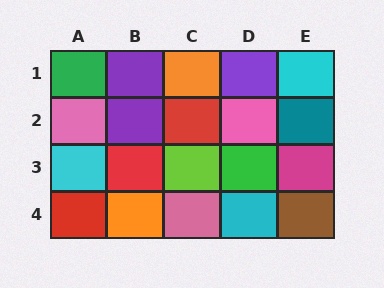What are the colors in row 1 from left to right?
Green, purple, orange, purple, cyan.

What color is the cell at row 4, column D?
Cyan.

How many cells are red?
3 cells are red.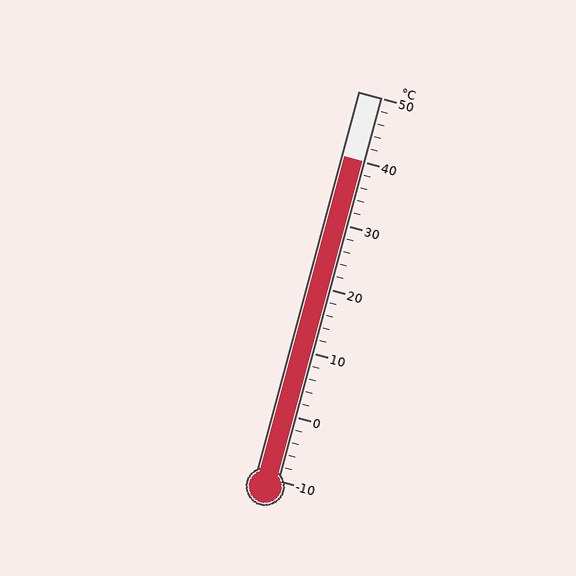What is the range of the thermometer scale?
The thermometer scale ranges from -10°C to 50°C.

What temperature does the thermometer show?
The thermometer shows approximately 40°C.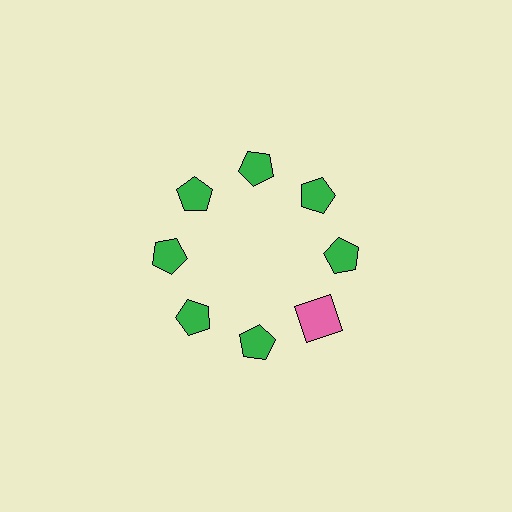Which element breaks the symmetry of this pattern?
The pink square at roughly the 4 o'clock position breaks the symmetry. All other shapes are green pentagons.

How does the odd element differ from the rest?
It differs in both color (pink instead of green) and shape (square instead of pentagon).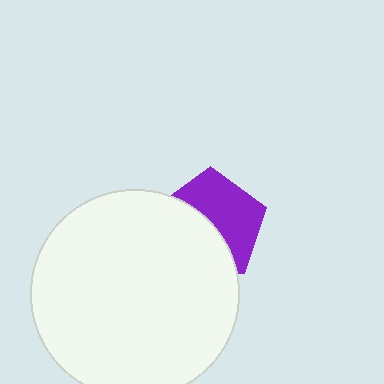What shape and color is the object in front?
The object in front is a white circle.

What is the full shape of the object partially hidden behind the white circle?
The partially hidden object is a purple pentagon.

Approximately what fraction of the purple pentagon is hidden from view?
Roughly 49% of the purple pentagon is hidden behind the white circle.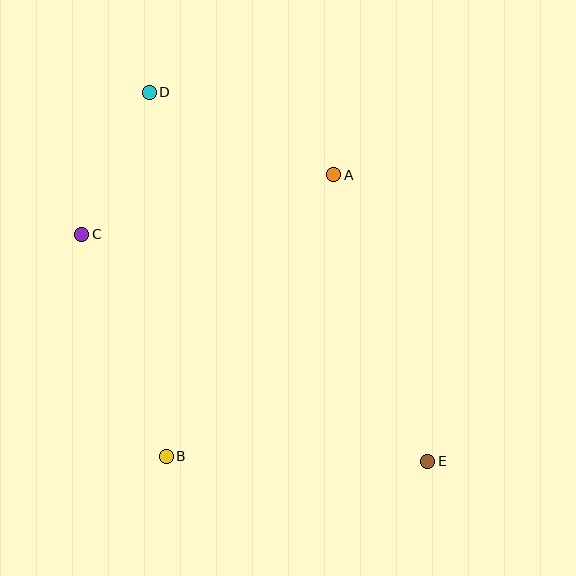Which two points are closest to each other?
Points C and D are closest to each other.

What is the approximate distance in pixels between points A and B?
The distance between A and B is approximately 328 pixels.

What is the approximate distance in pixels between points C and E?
The distance between C and E is approximately 414 pixels.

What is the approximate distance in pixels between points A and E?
The distance between A and E is approximately 302 pixels.